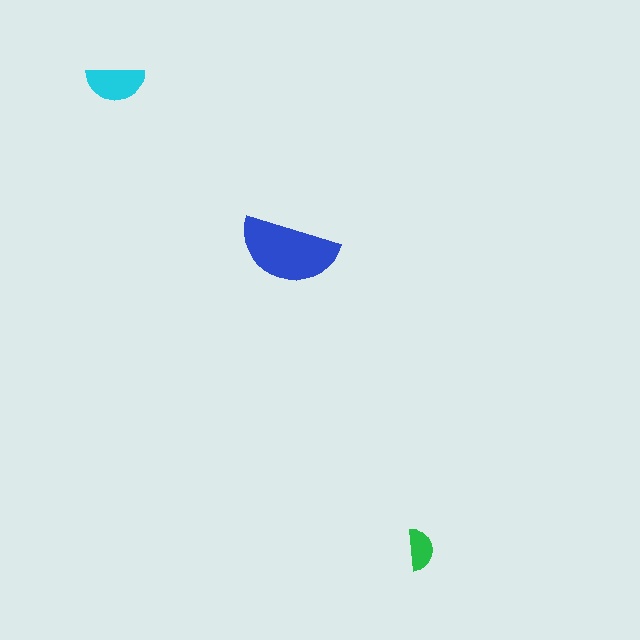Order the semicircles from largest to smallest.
the blue one, the cyan one, the green one.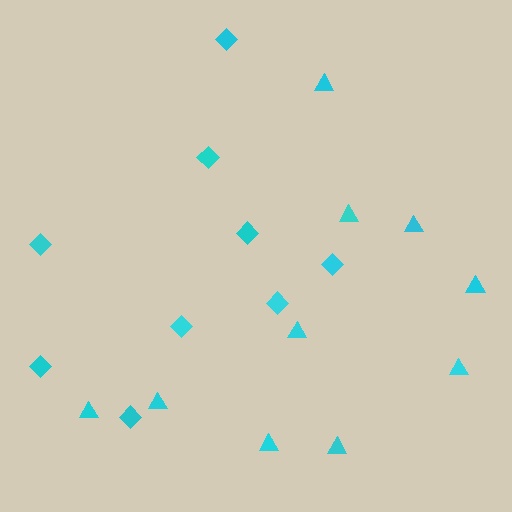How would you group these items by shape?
There are 2 groups: one group of diamonds (9) and one group of triangles (10).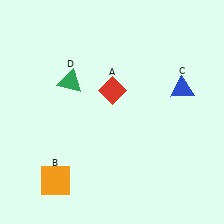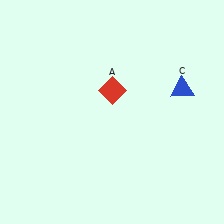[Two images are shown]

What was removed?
The green triangle (D), the orange square (B) were removed in Image 2.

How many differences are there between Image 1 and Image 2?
There are 2 differences between the two images.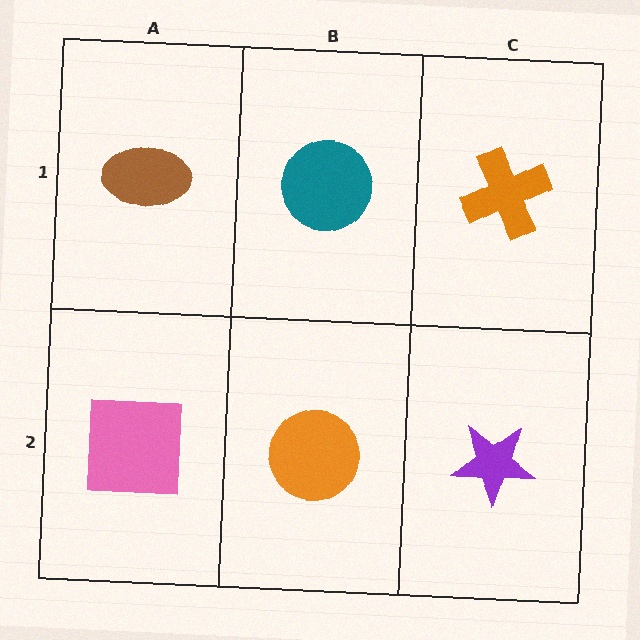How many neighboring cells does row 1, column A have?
2.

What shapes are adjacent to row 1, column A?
A pink square (row 2, column A), a teal circle (row 1, column B).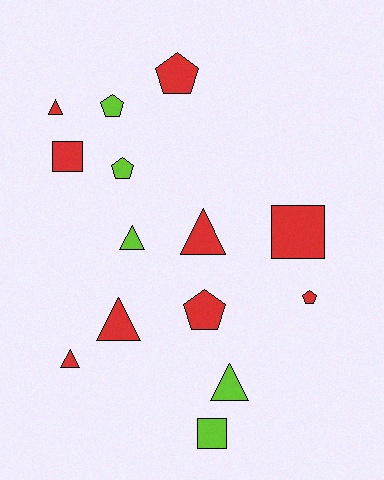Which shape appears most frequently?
Triangle, with 6 objects.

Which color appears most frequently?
Red, with 9 objects.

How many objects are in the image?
There are 14 objects.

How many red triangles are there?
There are 4 red triangles.